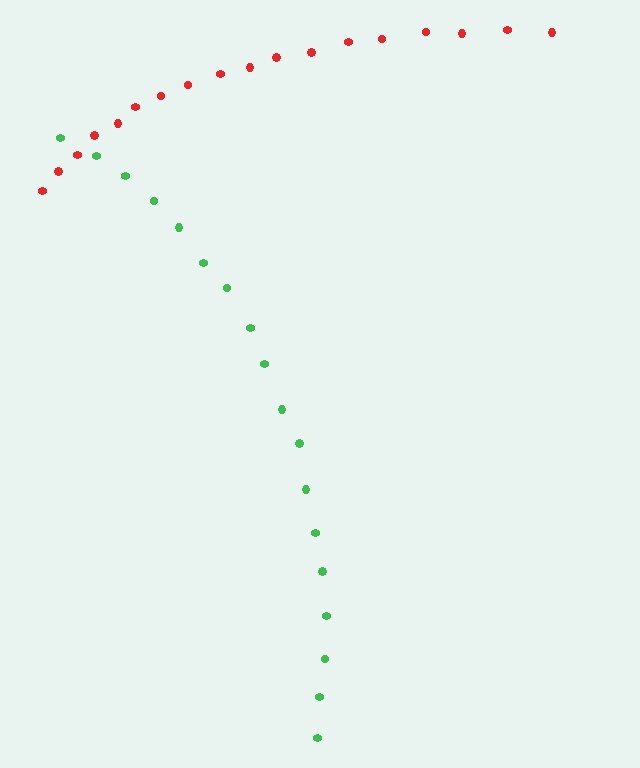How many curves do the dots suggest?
There are 2 distinct paths.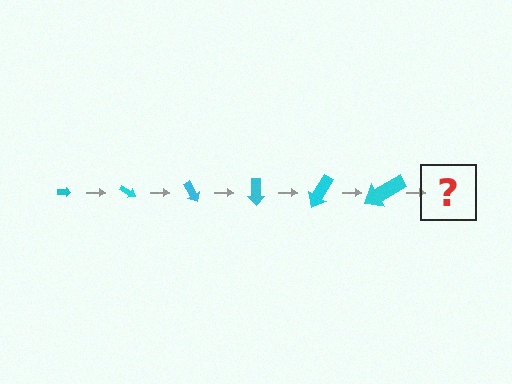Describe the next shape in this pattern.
It should be an arrow, larger than the previous one and rotated 180 degrees from the start.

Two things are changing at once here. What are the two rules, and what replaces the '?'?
The two rules are that the arrow grows larger each step and it rotates 30 degrees each step. The '?' should be an arrow, larger than the previous one and rotated 180 degrees from the start.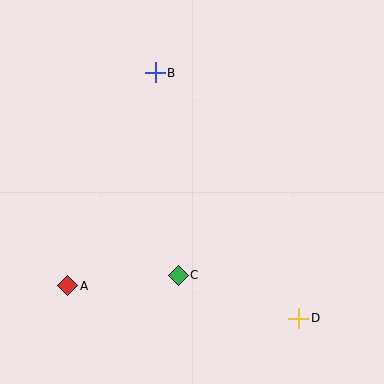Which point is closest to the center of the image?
Point C at (178, 275) is closest to the center.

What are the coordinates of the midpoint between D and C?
The midpoint between D and C is at (238, 297).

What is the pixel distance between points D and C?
The distance between D and C is 128 pixels.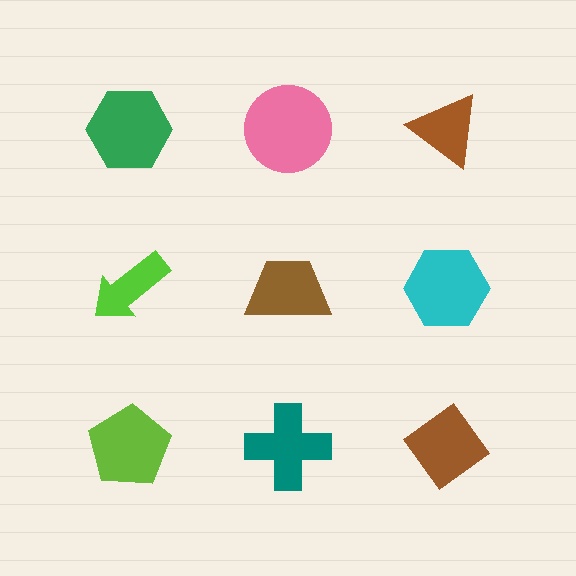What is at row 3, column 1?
A lime pentagon.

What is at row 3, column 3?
A brown diamond.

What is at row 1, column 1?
A green hexagon.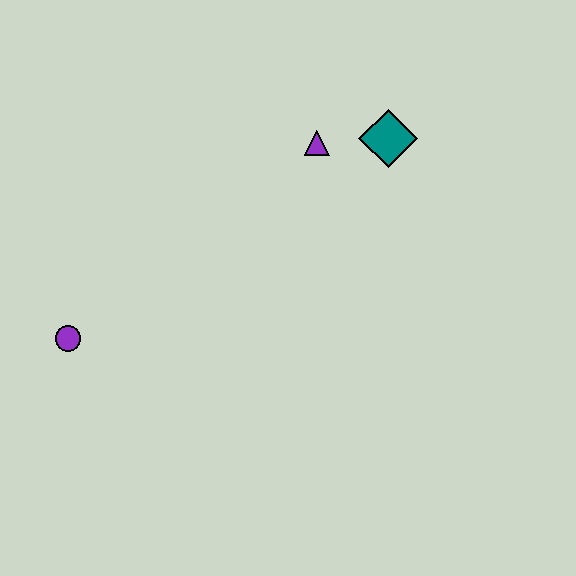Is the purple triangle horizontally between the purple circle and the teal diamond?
Yes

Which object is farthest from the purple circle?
The teal diamond is farthest from the purple circle.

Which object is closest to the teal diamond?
The purple triangle is closest to the teal diamond.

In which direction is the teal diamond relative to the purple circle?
The teal diamond is to the right of the purple circle.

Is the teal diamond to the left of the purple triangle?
No